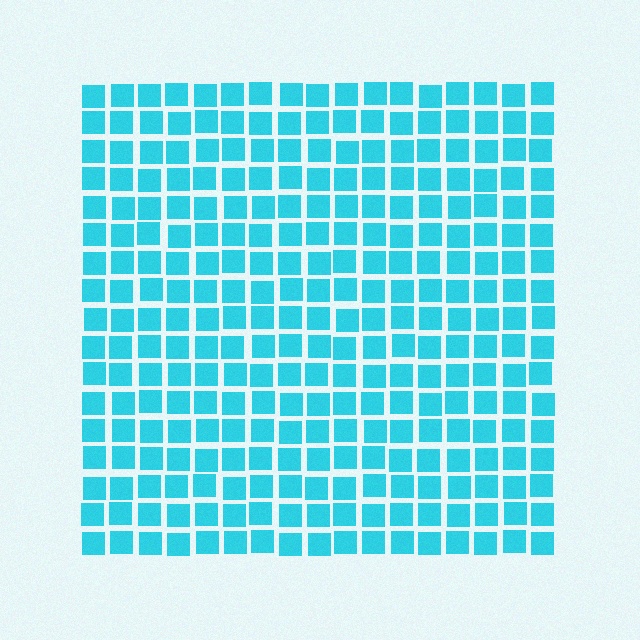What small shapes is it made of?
It is made of small squares.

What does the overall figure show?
The overall figure shows a square.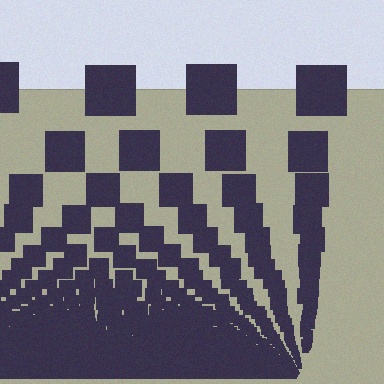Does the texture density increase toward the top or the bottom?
Density increases toward the bottom.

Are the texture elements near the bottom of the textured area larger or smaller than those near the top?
Smaller. The gradient is inverted — elements near the bottom are smaller and denser.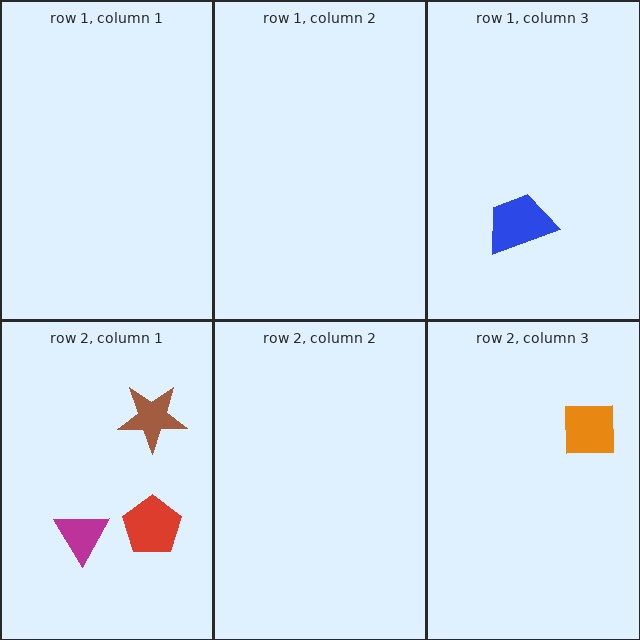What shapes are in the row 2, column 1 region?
The red pentagon, the brown star, the magenta triangle.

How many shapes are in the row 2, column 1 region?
3.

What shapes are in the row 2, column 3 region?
The orange square.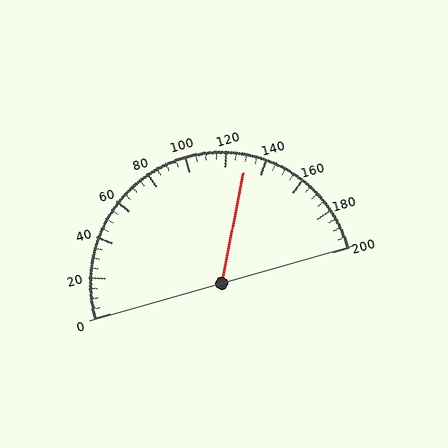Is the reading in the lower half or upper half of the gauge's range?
The reading is in the upper half of the range (0 to 200).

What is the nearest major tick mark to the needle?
The nearest major tick mark is 120.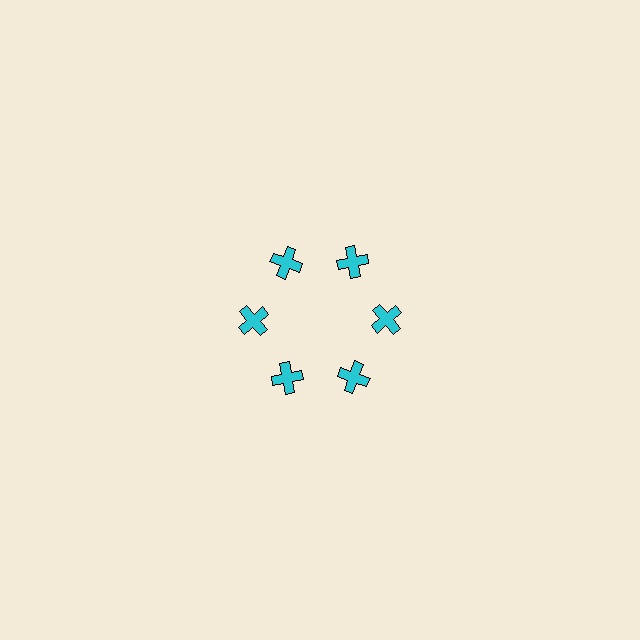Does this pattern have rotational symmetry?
Yes, this pattern has 6-fold rotational symmetry. It looks the same after rotating 60 degrees around the center.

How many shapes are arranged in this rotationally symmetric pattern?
There are 6 shapes, arranged in 6 groups of 1.